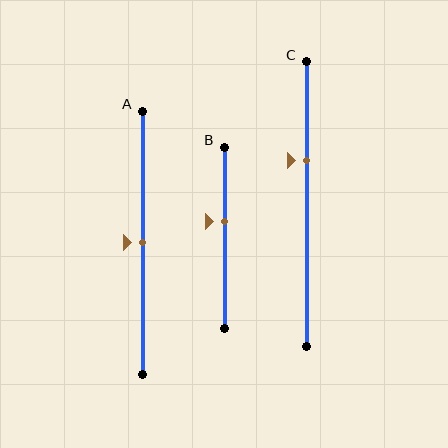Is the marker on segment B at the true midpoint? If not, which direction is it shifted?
No, the marker on segment B is shifted upward by about 9% of the segment length.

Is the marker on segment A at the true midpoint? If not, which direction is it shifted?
Yes, the marker on segment A is at the true midpoint.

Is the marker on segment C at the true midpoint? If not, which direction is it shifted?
No, the marker on segment C is shifted upward by about 15% of the segment length.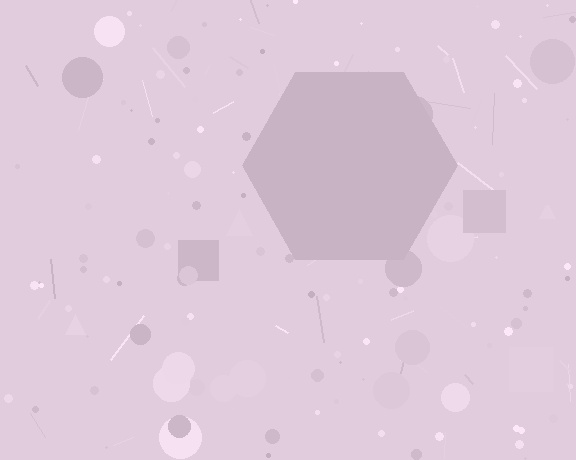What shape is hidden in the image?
A hexagon is hidden in the image.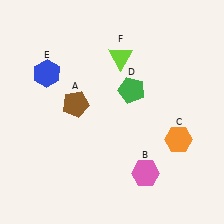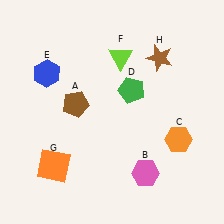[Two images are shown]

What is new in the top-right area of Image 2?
A brown star (H) was added in the top-right area of Image 2.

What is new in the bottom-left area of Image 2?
An orange square (G) was added in the bottom-left area of Image 2.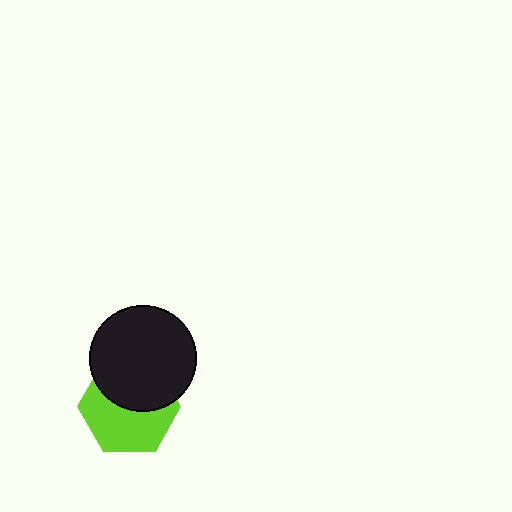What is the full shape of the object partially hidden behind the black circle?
The partially hidden object is a lime hexagon.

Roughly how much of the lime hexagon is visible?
About half of it is visible (roughly 55%).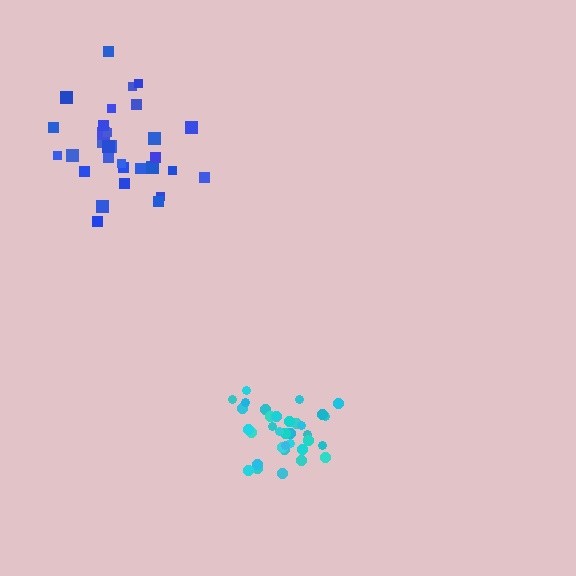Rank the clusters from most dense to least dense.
cyan, blue.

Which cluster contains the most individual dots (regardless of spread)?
Cyan (35).